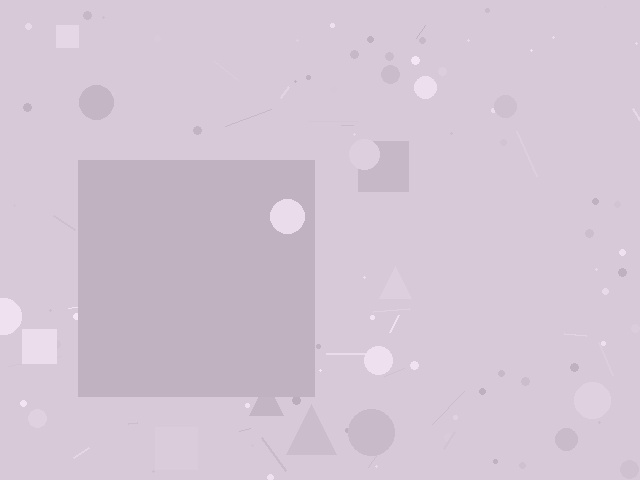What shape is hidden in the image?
A square is hidden in the image.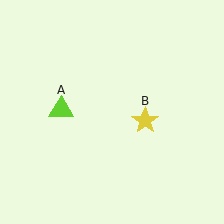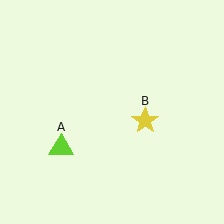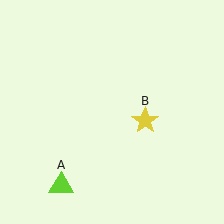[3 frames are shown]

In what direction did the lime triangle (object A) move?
The lime triangle (object A) moved down.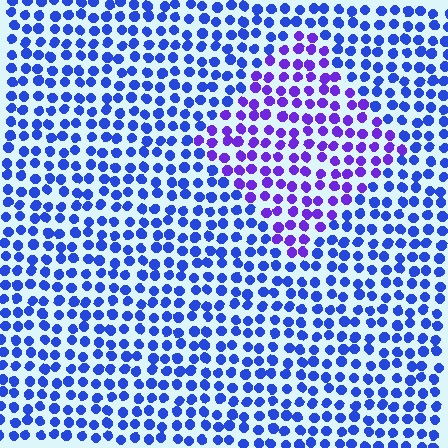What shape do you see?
I see a diamond.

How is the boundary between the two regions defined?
The boundary is defined purely by a slight shift in hue (about 36 degrees). Spacing, size, and orientation are identical on both sides.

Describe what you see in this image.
The image is filled with small blue elements in a uniform arrangement. A diamond-shaped region is visible where the elements are tinted to a slightly different hue, forming a subtle color boundary.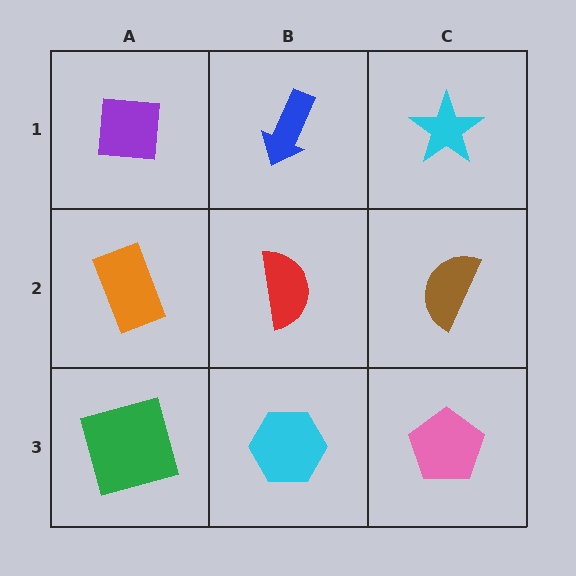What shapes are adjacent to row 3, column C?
A brown semicircle (row 2, column C), a cyan hexagon (row 3, column B).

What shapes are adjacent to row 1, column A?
An orange rectangle (row 2, column A), a blue arrow (row 1, column B).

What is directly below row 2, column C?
A pink pentagon.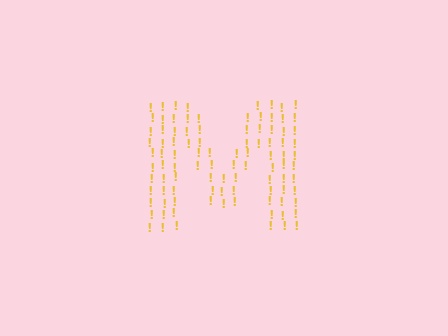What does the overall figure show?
The overall figure shows the letter M.